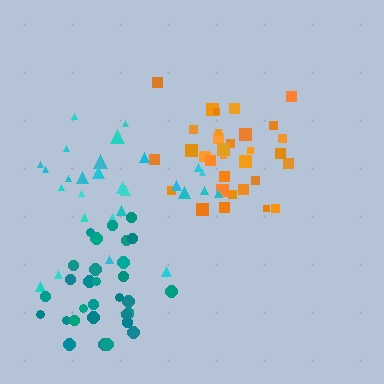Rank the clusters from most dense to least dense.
orange, teal, cyan.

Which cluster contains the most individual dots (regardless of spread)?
Orange (33).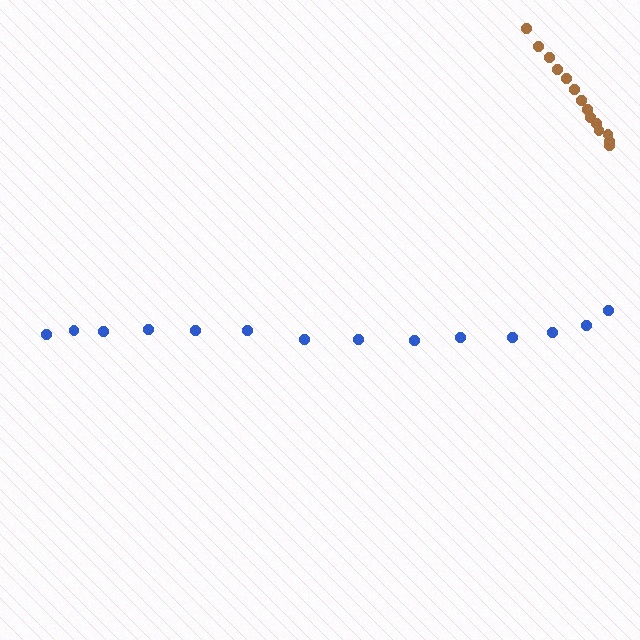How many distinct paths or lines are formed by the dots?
There are 2 distinct paths.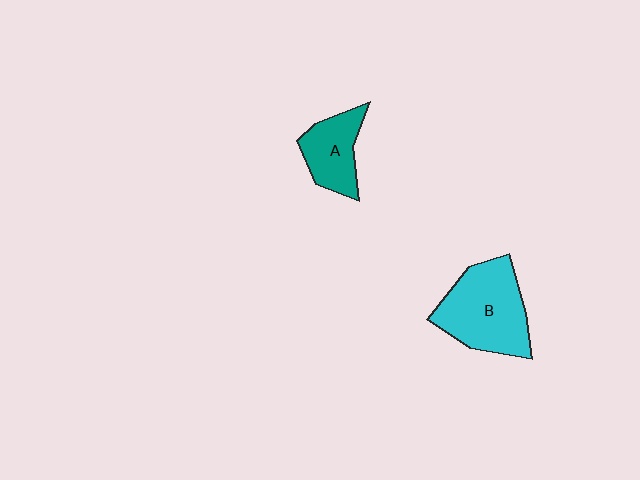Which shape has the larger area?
Shape B (cyan).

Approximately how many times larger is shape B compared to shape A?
Approximately 1.7 times.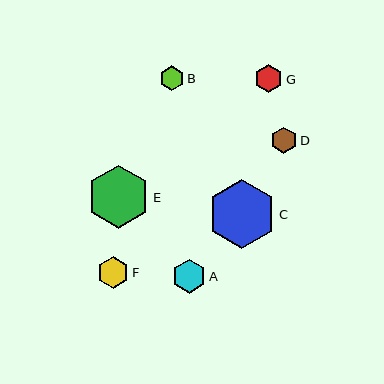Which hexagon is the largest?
Hexagon C is the largest with a size of approximately 69 pixels.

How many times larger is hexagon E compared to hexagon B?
Hexagon E is approximately 2.6 times the size of hexagon B.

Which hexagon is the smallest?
Hexagon B is the smallest with a size of approximately 25 pixels.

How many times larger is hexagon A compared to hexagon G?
Hexagon A is approximately 1.2 times the size of hexagon G.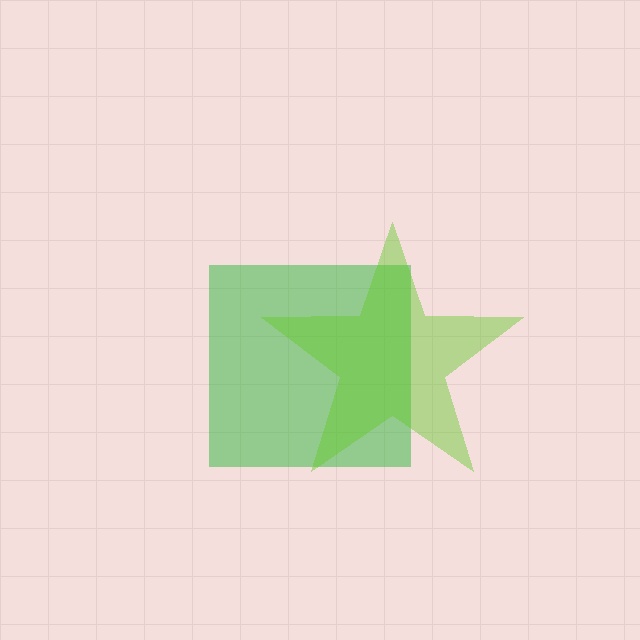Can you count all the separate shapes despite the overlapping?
Yes, there are 2 separate shapes.